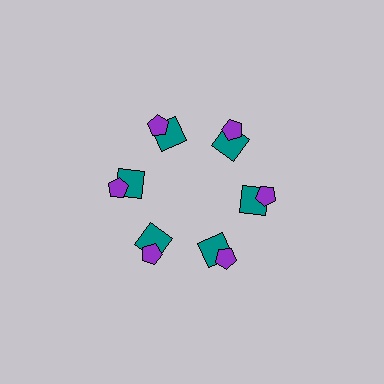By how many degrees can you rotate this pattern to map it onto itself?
The pattern maps onto itself every 60 degrees of rotation.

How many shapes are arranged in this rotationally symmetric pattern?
There are 12 shapes, arranged in 6 groups of 2.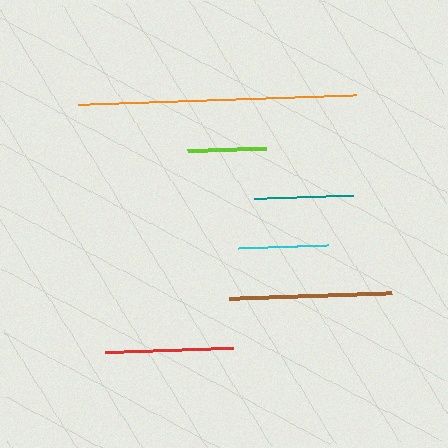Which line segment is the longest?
The orange line is the longest at approximately 278 pixels.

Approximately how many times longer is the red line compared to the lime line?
The red line is approximately 1.6 times the length of the lime line.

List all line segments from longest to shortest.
From longest to shortest: orange, brown, red, teal, cyan, lime.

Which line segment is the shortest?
The lime line is the shortest at approximately 79 pixels.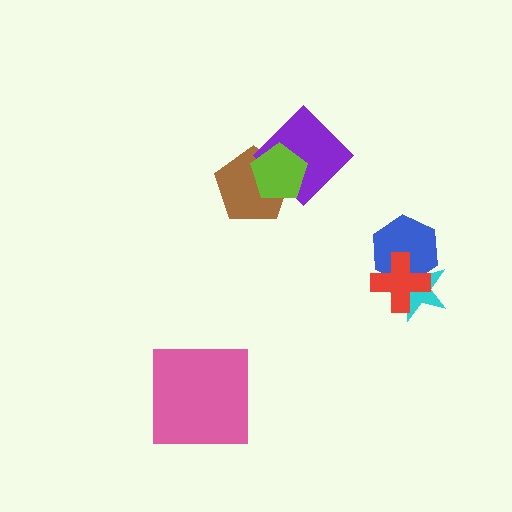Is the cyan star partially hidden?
Yes, it is partially covered by another shape.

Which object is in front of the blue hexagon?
The red cross is in front of the blue hexagon.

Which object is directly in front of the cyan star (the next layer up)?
The blue hexagon is directly in front of the cyan star.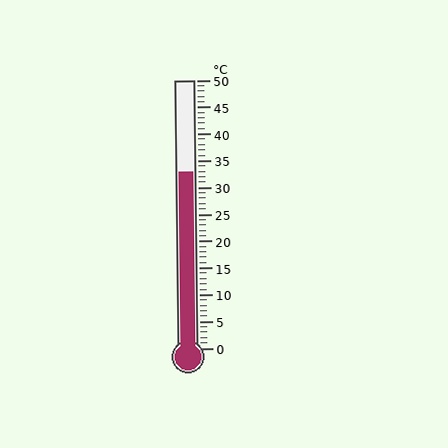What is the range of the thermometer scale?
The thermometer scale ranges from 0°C to 50°C.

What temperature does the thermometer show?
The thermometer shows approximately 33°C.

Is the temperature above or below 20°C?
The temperature is above 20°C.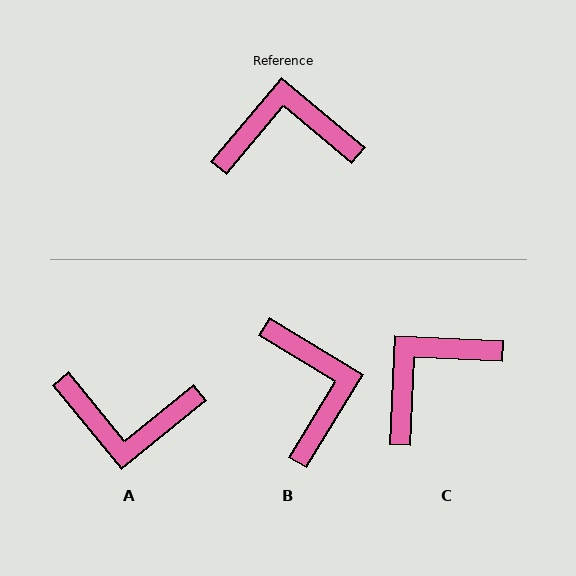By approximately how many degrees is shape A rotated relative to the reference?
Approximately 169 degrees counter-clockwise.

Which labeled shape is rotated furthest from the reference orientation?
A, about 169 degrees away.